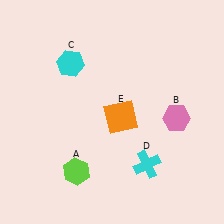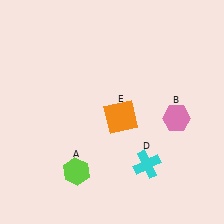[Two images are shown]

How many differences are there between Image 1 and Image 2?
There is 1 difference between the two images.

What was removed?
The cyan hexagon (C) was removed in Image 2.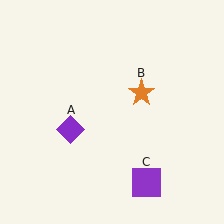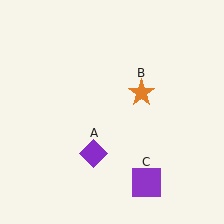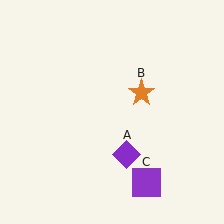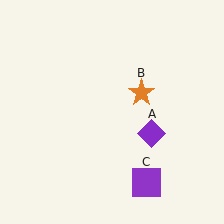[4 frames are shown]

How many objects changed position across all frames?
1 object changed position: purple diamond (object A).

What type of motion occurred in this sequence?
The purple diamond (object A) rotated counterclockwise around the center of the scene.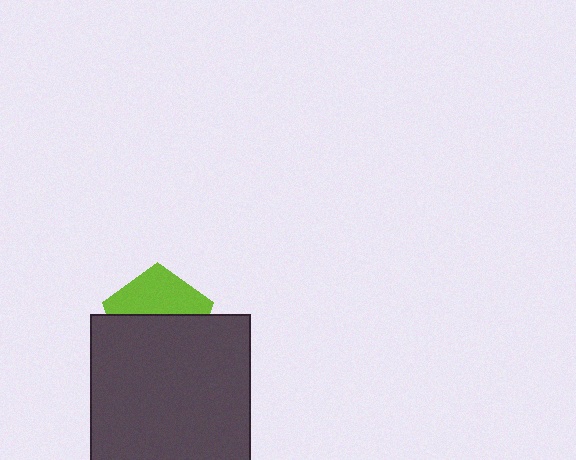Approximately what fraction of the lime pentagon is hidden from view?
Roughly 58% of the lime pentagon is hidden behind the dark gray rectangle.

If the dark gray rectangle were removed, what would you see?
You would see the complete lime pentagon.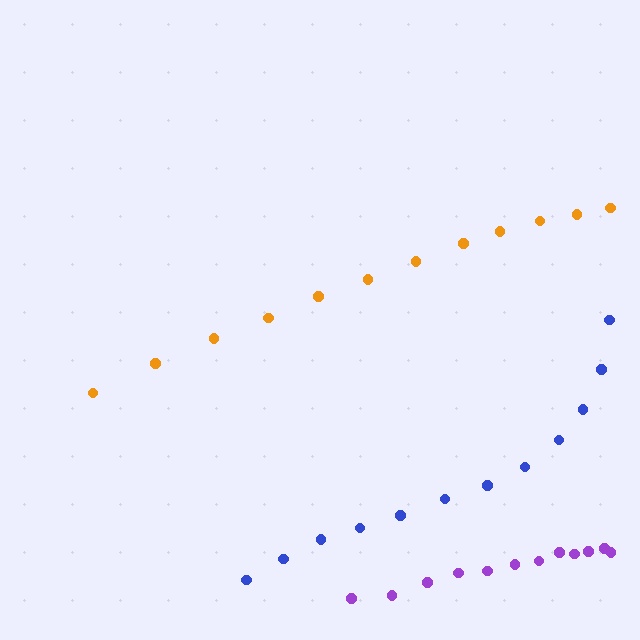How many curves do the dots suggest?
There are 3 distinct paths.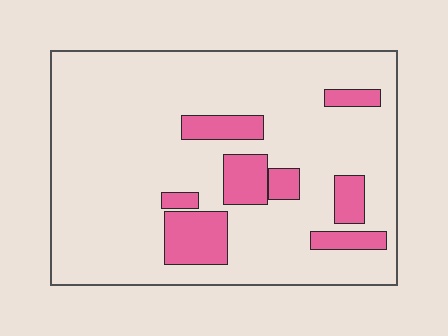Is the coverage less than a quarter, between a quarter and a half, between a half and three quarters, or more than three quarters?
Less than a quarter.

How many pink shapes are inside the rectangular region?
8.